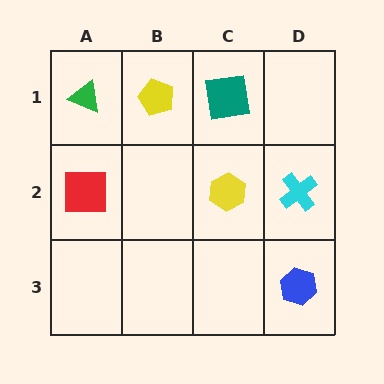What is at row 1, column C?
A teal square.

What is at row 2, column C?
A yellow hexagon.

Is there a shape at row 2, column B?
No, that cell is empty.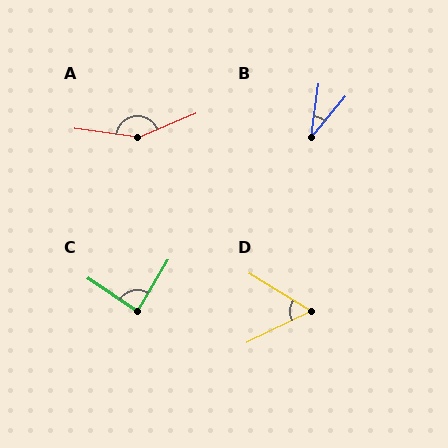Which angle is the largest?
A, at approximately 150 degrees.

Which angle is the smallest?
B, at approximately 32 degrees.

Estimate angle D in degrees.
Approximately 57 degrees.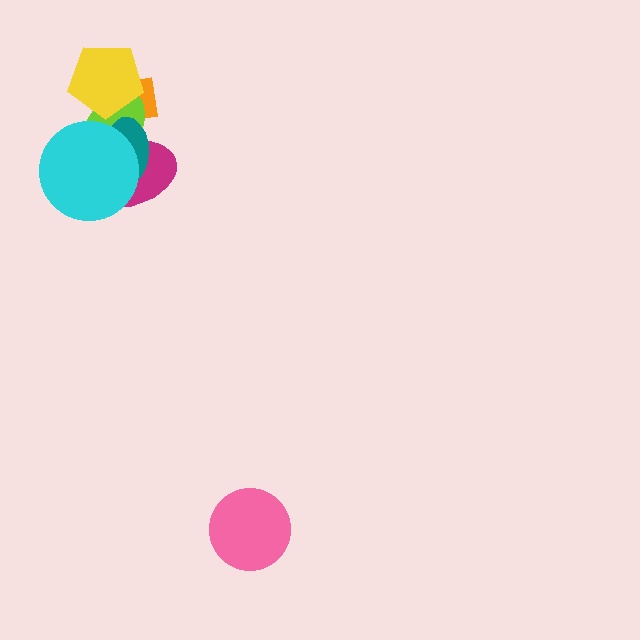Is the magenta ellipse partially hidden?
Yes, it is partially covered by another shape.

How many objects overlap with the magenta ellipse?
3 objects overlap with the magenta ellipse.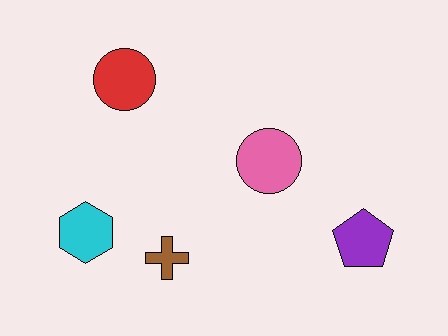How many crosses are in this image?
There is 1 cross.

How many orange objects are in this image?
There are no orange objects.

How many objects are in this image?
There are 5 objects.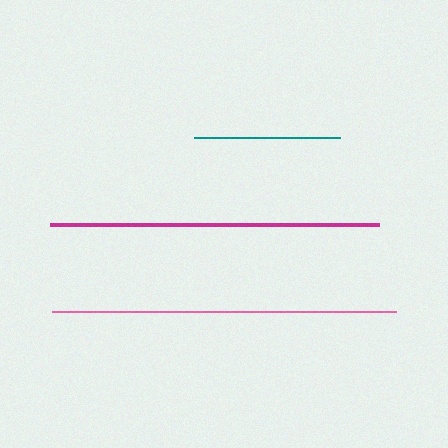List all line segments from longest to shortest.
From longest to shortest: pink, magenta, teal.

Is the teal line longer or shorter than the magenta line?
The magenta line is longer than the teal line.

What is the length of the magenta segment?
The magenta segment is approximately 328 pixels long.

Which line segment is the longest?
The pink line is the longest at approximately 344 pixels.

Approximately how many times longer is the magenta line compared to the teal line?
The magenta line is approximately 2.3 times the length of the teal line.